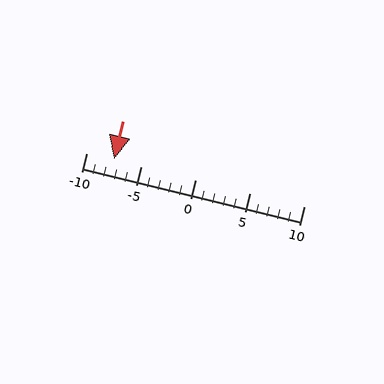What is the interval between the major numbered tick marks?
The major tick marks are spaced 5 units apart.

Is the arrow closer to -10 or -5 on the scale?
The arrow is closer to -5.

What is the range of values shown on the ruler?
The ruler shows values from -10 to 10.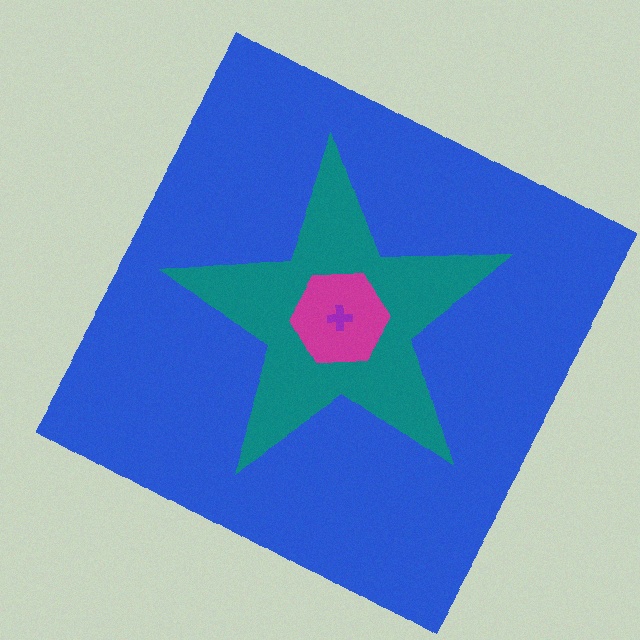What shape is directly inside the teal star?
The magenta hexagon.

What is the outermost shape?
The blue square.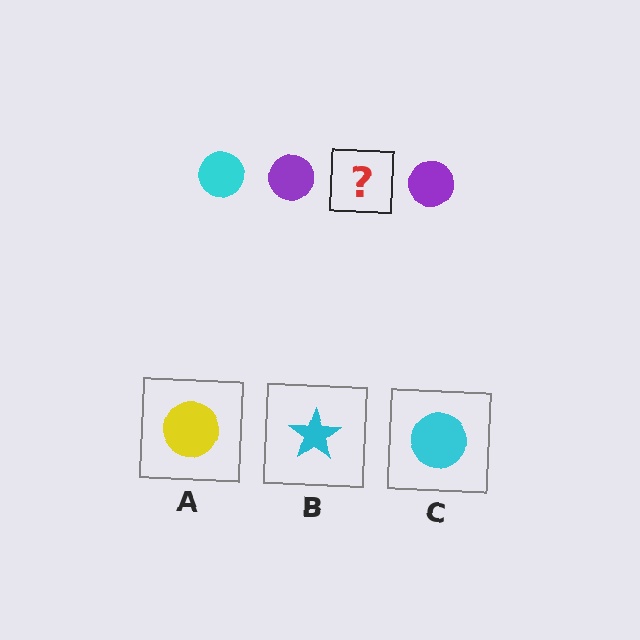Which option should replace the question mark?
Option C.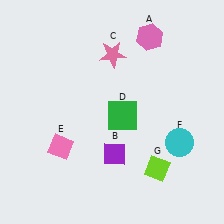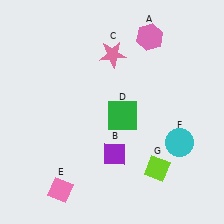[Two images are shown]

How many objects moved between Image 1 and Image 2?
1 object moved between the two images.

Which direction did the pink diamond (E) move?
The pink diamond (E) moved down.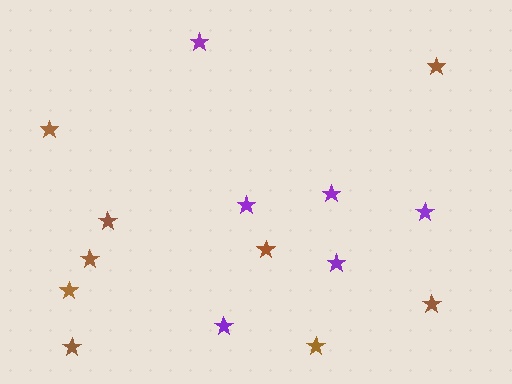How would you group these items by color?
There are 2 groups: one group of brown stars (9) and one group of purple stars (6).